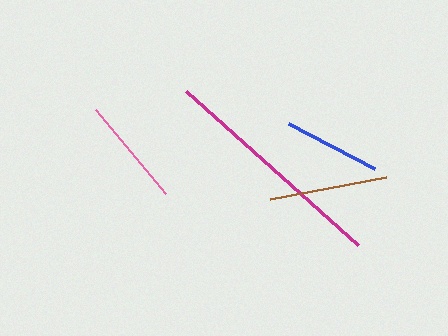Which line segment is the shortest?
The blue line is the shortest at approximately 97 pixels.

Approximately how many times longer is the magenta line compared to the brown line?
The magenta line is approximately 2.0 times the length of the brown line.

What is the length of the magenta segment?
The magenta segment is approximately 231 pixels long.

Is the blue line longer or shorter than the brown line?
The brown line is longer than the blue line.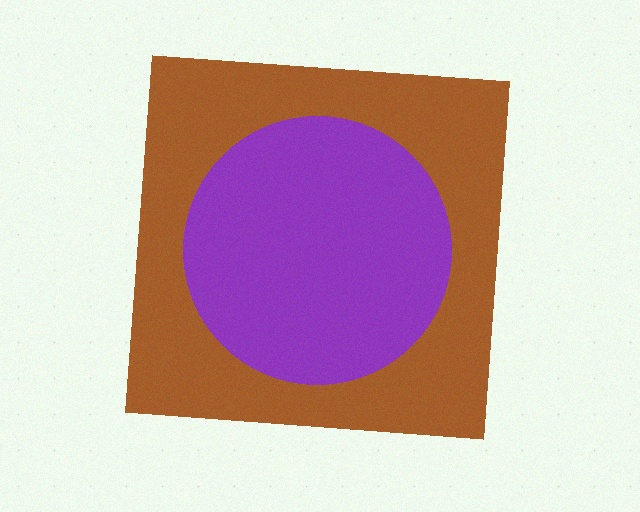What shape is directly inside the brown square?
The purple circle.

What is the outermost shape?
The brown square.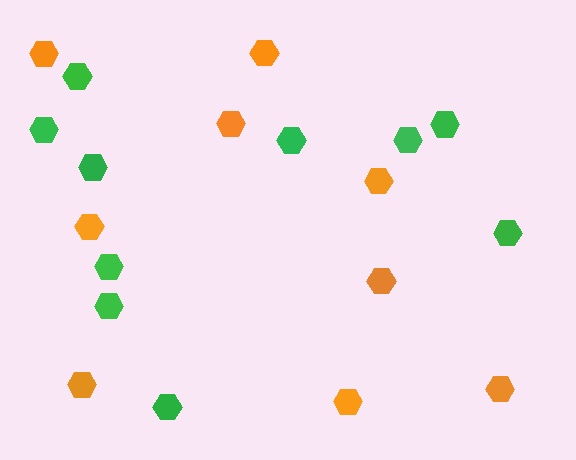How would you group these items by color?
There are 2 groups: one group of orange hexagons (9) and one group of green hexagons (10).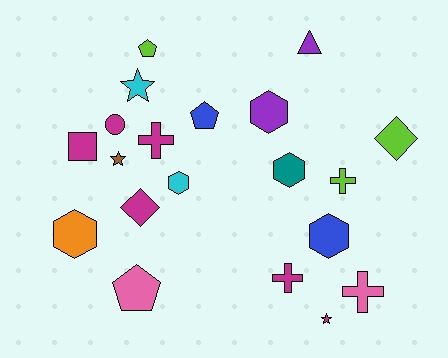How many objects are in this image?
There are 20 objects.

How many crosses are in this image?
There are 4 crosses.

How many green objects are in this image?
There are no green objects.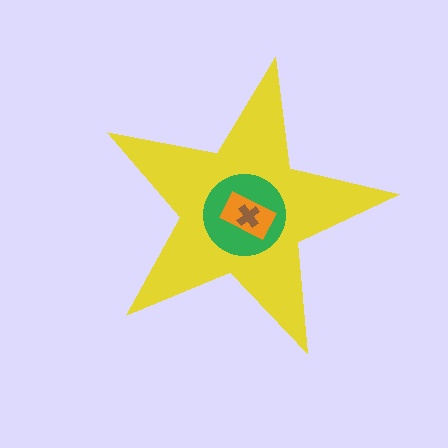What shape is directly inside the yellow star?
The green circle.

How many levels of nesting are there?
4.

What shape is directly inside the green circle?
The orange rectangle.